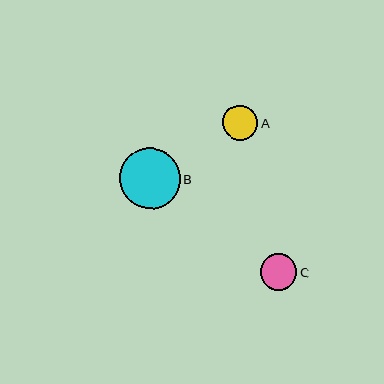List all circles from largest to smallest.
From largest to smallest: B, C, A.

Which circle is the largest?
Circle B is the largest with a size of approximately 61 pixels.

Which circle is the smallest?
Circle A is the smallest with a size of approximately 36 pixels.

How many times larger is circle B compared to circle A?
Circle B is approximately 1.7 times the size of circle A.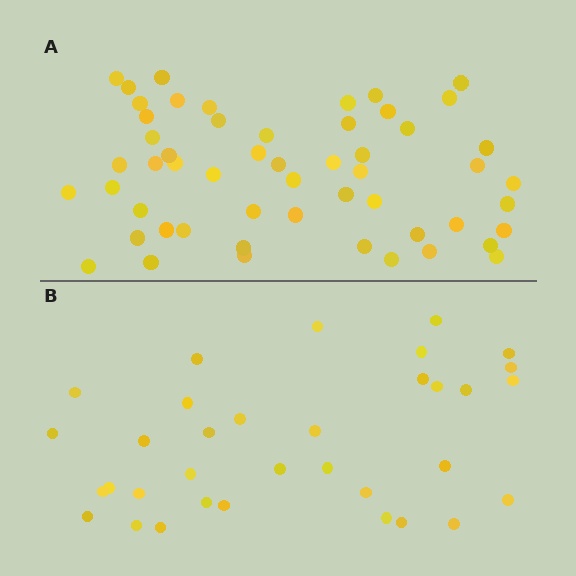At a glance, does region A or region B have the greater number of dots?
Region A (the top region) has more dots.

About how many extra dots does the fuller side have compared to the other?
Region A has approximately 20 more dots than region B.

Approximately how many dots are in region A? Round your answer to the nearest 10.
About 50 dots. (The exact count is 54, which rounds to 50.)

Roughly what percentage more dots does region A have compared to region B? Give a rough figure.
About 60% more.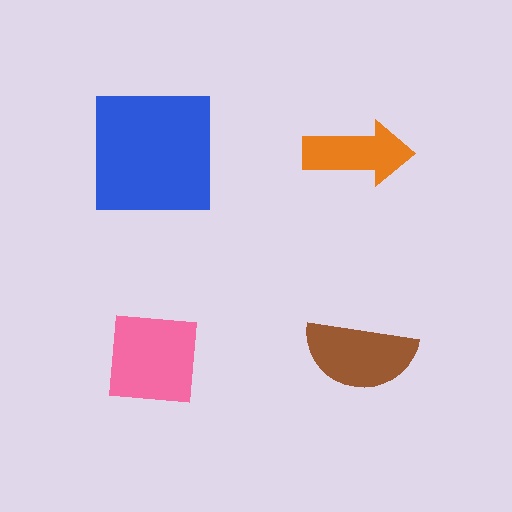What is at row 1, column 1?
A blue square.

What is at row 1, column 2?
An orange arrow.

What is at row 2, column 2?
A brown semicircle.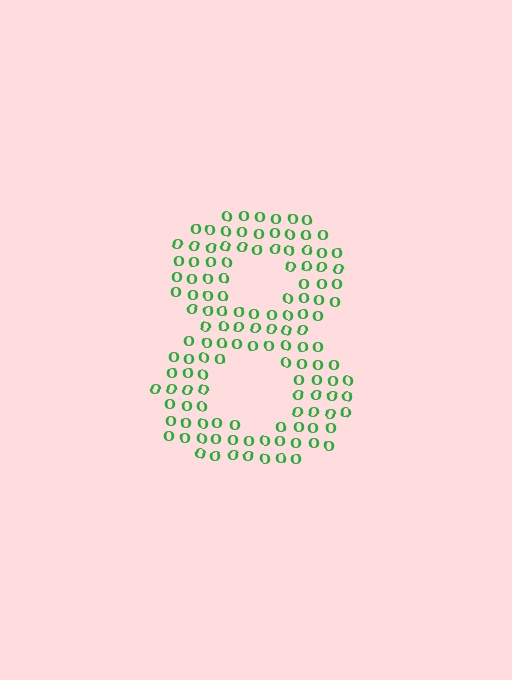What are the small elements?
The small elements are letter O's.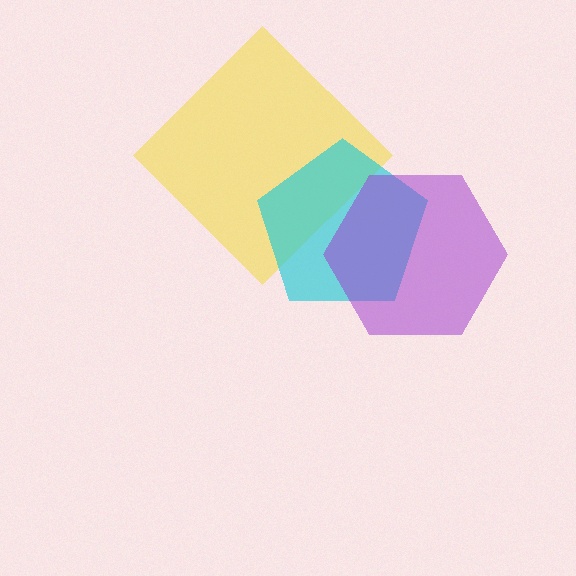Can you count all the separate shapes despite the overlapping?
Yes, there are 3 separate shapes.